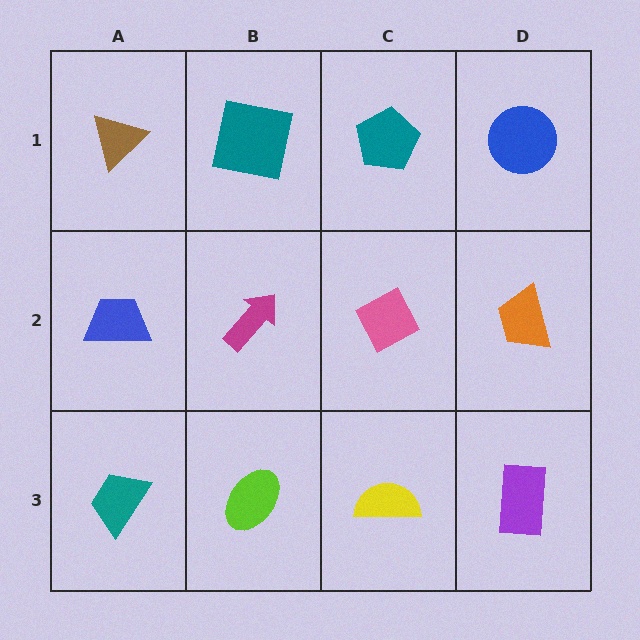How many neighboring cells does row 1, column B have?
3.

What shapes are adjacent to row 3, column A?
A blue trapezoid (row 2, column A), a lime ellipse (row 3, column B).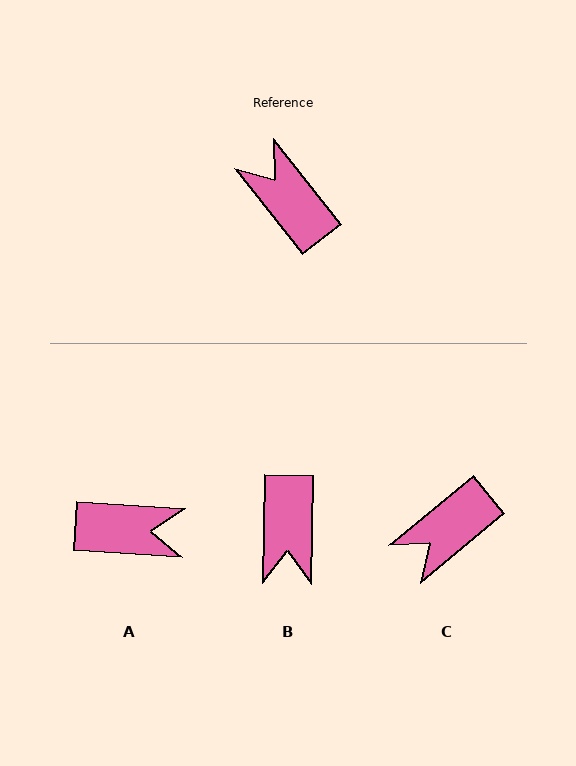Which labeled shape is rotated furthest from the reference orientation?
B, about 141 degrees away.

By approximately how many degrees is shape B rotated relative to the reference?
Approximately 141 degrees counter-clockwise.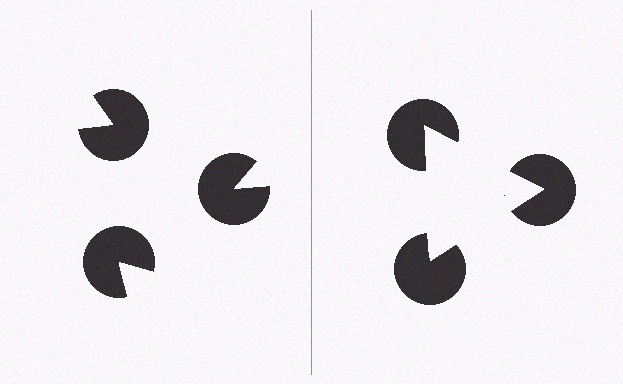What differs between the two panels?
The pac-man discs are positioned identically on both sides; only the wedge orientations differ. On the right they align to a triangle; on the left they are misaligned.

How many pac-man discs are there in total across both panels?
6 — 3 on each side.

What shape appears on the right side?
An illusory triangle.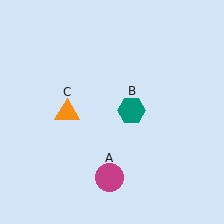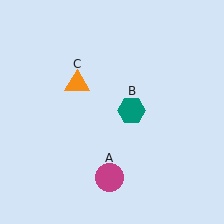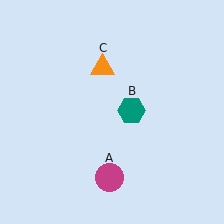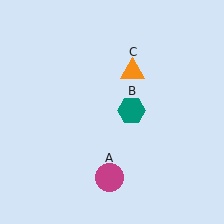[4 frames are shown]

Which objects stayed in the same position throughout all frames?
Magenta circle (object A) and teal hexagon (object B) remained stationary.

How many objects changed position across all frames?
1 object changed position: orange triangle (object C).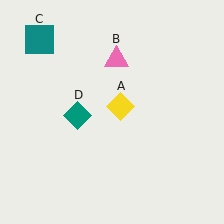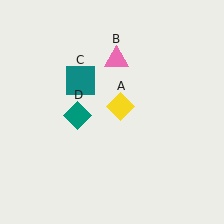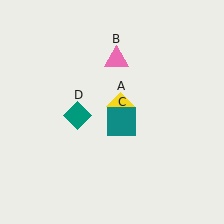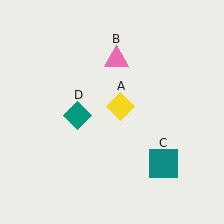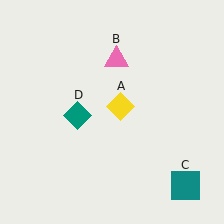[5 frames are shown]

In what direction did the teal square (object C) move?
The teal square (object C) moved down and to the right.